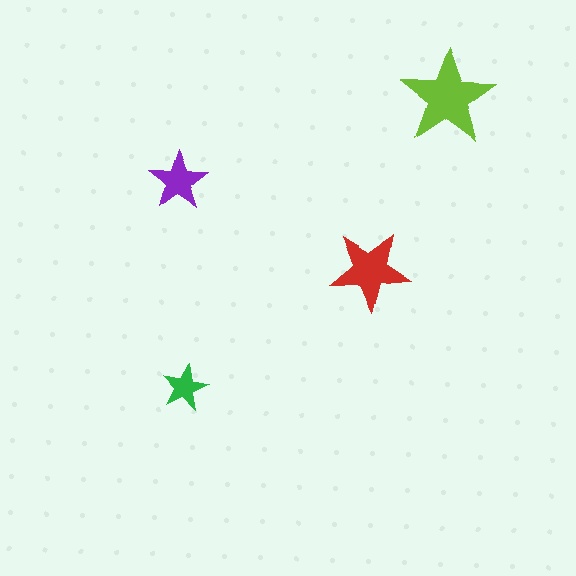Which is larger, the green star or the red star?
The red one.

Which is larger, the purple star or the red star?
The red one.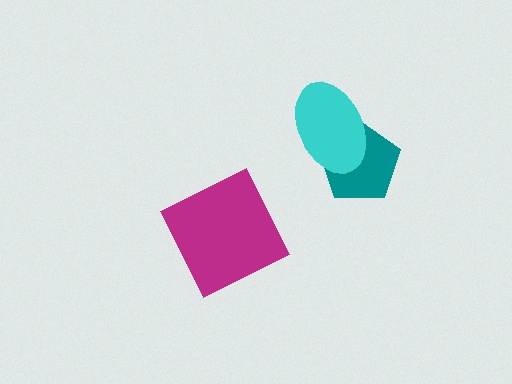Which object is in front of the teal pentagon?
The cyan ellipse is in front of the teal pentagon.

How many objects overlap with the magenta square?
0 objects overlap with the magenta square.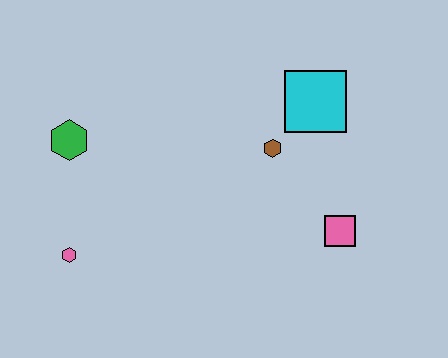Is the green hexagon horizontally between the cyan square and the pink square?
No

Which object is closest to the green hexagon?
The pink hexagon is closest to the green hexagon.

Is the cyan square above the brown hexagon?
Yes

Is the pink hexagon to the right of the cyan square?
No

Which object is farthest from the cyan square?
The pink hexagon is farthest from the cyan square.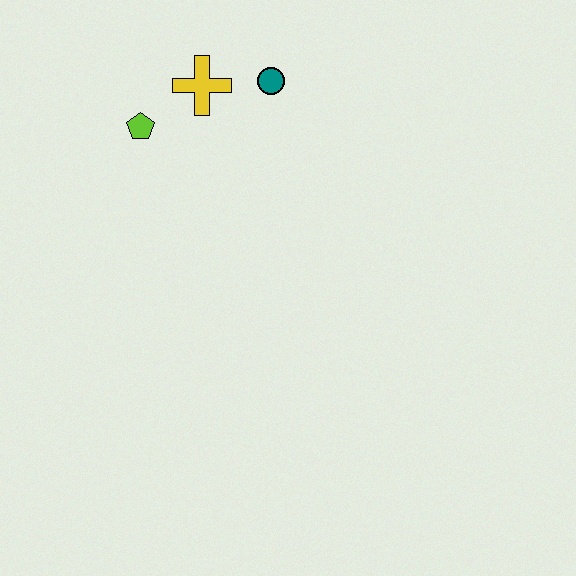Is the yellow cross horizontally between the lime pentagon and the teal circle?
Yes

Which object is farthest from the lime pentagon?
The teal circle is farthest from the lime pentagon.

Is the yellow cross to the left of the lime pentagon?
No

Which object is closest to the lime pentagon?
The yellow cross is closest to the lime pentagon.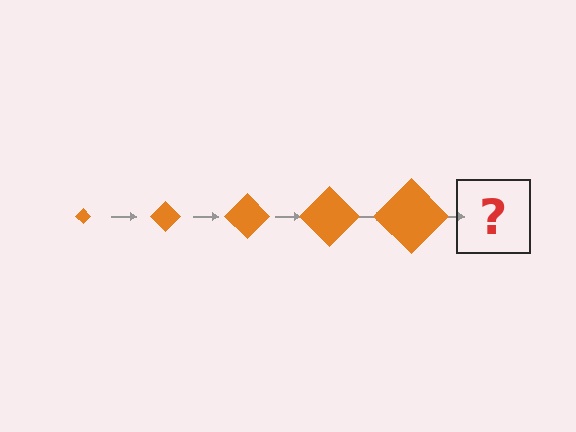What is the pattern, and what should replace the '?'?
The pattern is that the diamond gets progressively larger each step. The '?' should be an orange diamond, larger than the previous one.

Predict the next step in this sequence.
The next step is an orange diamond, larger than the previous one.